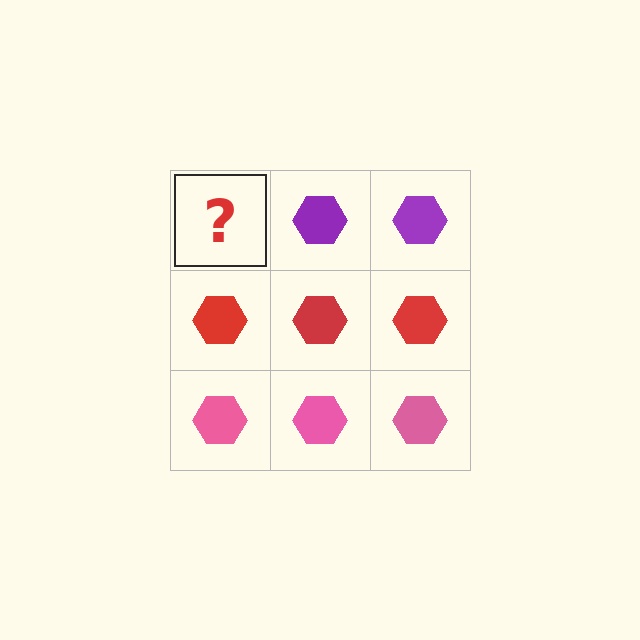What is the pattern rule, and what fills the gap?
The rule is that each row has a consistent color. The gap should be filled with a purple hexagon.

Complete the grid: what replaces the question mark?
The question mark should be replaced with a purple hexagon.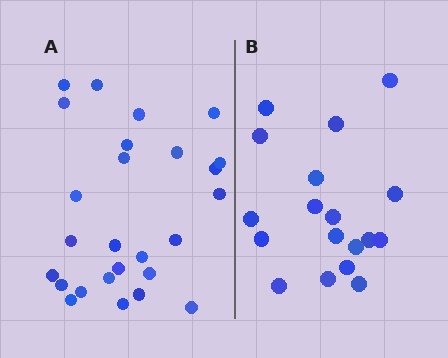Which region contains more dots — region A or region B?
Region A (the left region) has more dots.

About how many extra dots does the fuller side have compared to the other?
Region A has roughly 8 or so more dots than region B.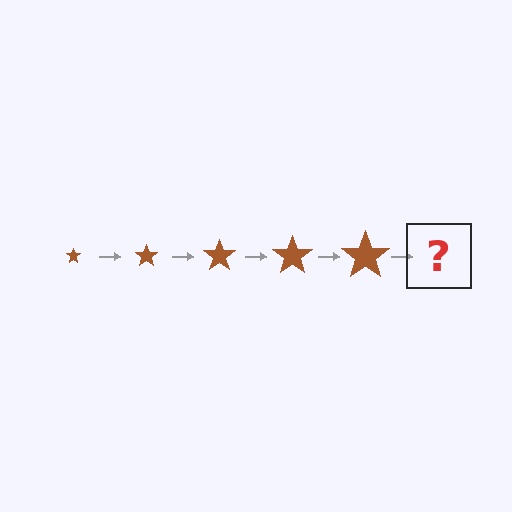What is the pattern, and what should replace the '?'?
The pattern is that the star gets progressively larger each step. The '?' should be a brown star, larger than the previous one.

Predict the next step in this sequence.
The next step is a brown star, larger than the previous one.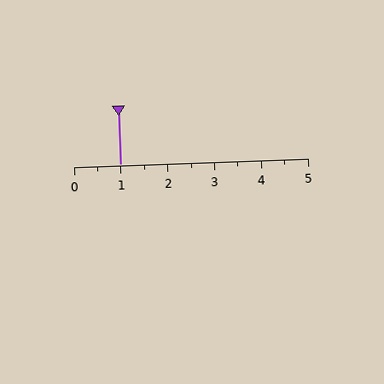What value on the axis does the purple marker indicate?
The marker indicates approximately 1.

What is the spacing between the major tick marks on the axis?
The major ticks are spaced 1 apart.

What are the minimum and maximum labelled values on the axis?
The axis runs from 0 to 5.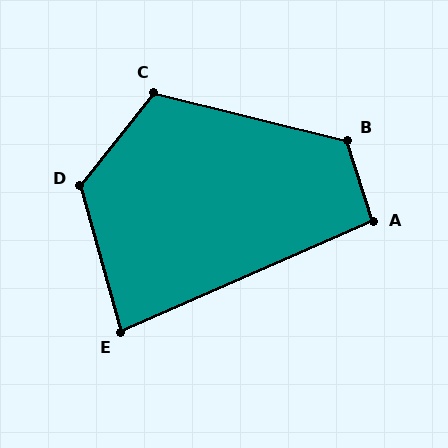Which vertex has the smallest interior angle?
E, at approximately 82 degrees.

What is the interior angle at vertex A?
Approximately 96 degrees (obtuse).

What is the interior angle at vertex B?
Approximately 121 degrees (obtuse).